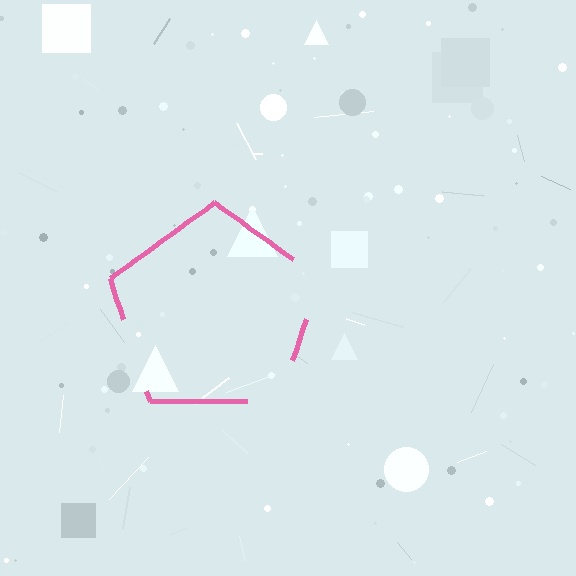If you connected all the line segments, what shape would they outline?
They would outline a pentagon.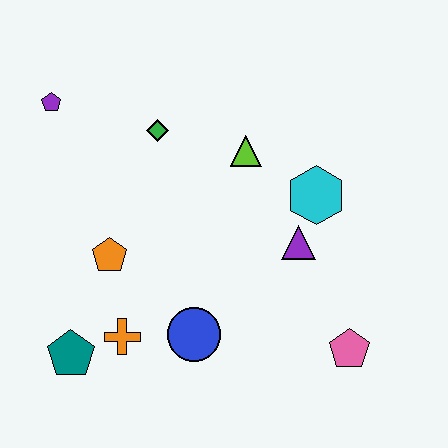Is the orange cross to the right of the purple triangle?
No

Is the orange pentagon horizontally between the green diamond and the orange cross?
No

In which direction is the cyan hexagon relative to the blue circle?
The cyan hexagon is above the blue circle.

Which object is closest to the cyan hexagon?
The purple triangle is closest to the cyan hexagon.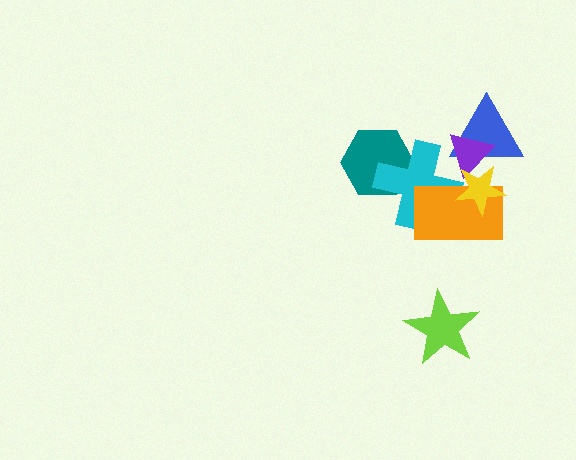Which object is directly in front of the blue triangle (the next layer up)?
The purple triangle is directly in front of the blue triangle.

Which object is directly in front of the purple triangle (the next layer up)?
The orange rectangle is directly in front of the purple triangle.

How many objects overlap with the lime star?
0 objects overlap with the lime star.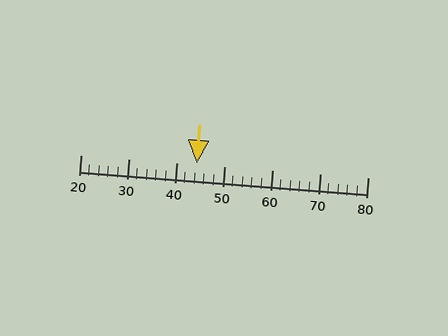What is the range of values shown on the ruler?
The ruler shows values from 20 to 80.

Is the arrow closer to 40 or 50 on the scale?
The arrow is closer to 40.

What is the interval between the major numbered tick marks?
The major tick marks are spaced 10 units apart.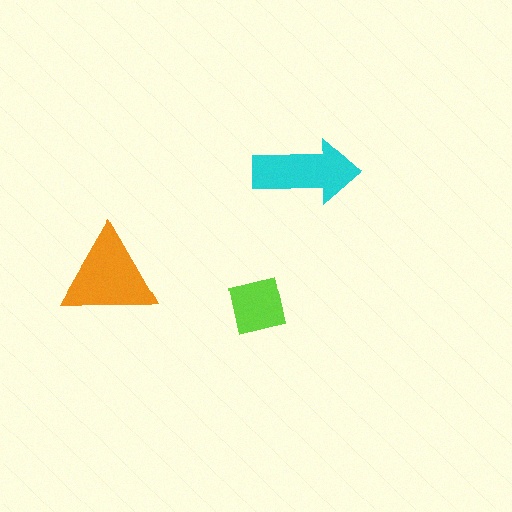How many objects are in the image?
There are 3 objects in the image.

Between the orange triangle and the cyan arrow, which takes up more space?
The orange triangle.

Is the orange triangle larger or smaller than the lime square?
Larger.